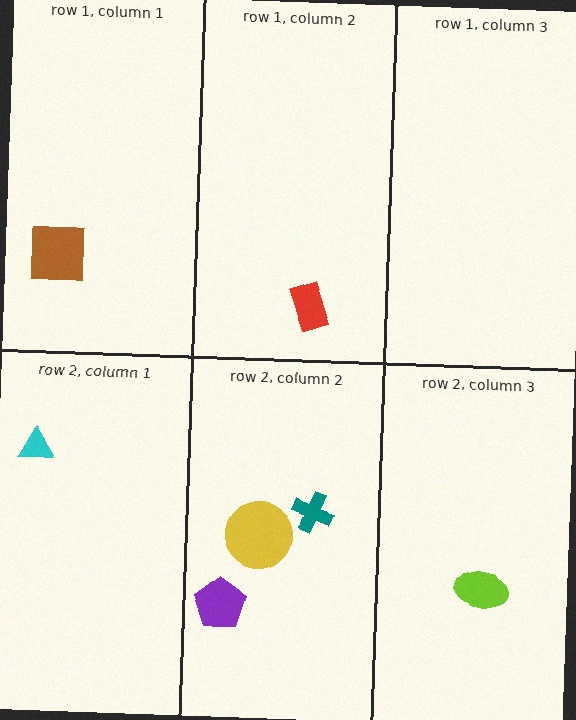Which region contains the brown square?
The row 1, column 1 region.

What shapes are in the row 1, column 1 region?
The brown square.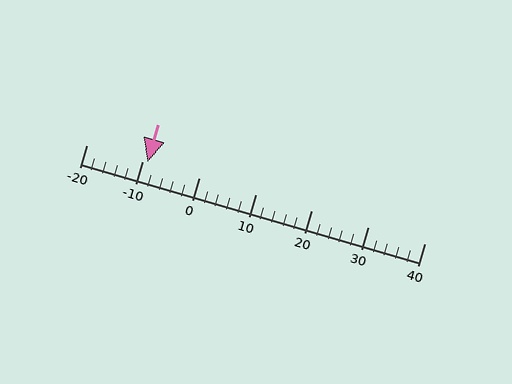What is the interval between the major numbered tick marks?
The major tick marks are spaced 10 units apart.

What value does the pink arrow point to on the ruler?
The pink arrow points to approximately -9.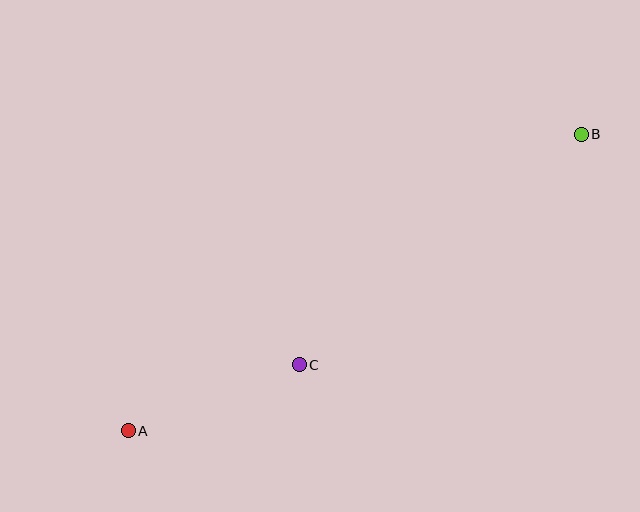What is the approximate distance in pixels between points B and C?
The distance between B and C is approximately 364 pixels.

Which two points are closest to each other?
Points A and C are closest to each other.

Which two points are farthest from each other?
Points A and B are farthest from each other.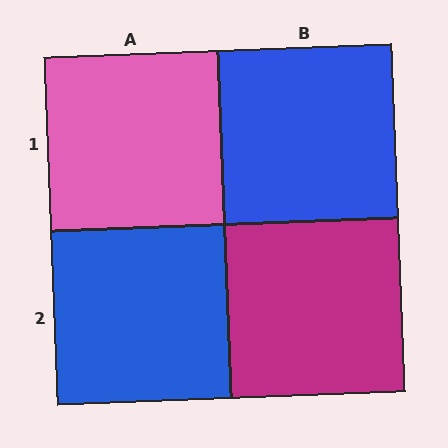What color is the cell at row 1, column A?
Pink.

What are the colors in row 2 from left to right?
Blue, magenta.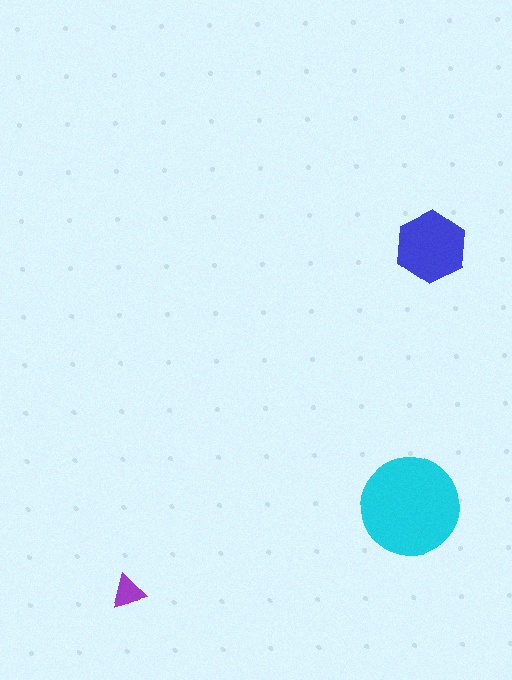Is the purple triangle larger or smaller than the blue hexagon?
Smaller.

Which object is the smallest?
The purple triangle.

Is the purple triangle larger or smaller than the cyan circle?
Smaller.